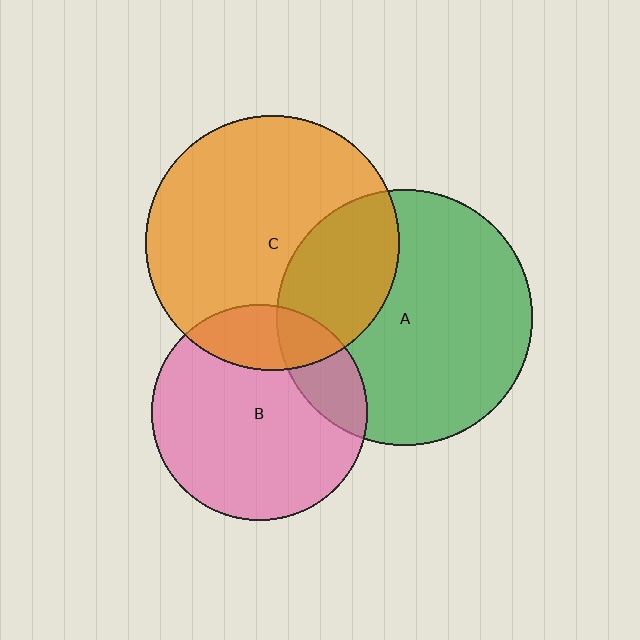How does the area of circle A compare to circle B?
Approximately 1.4 times.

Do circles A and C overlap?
Yes.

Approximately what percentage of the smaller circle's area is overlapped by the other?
Approximately 30%.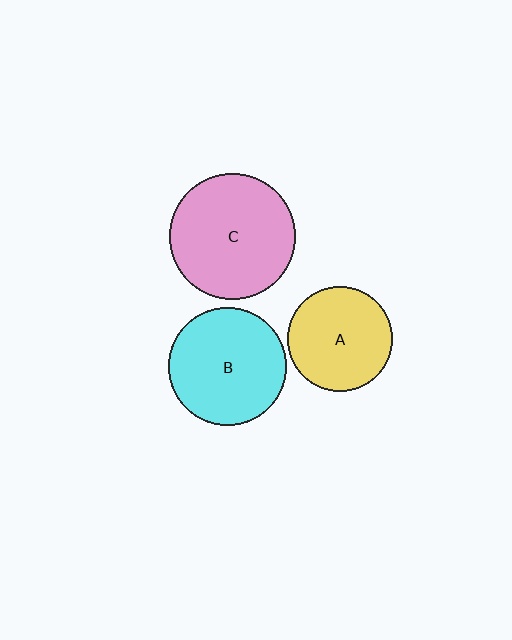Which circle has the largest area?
Circle C (pink).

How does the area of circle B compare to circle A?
Approximately 1.3 times.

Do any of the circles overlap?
No, none of the circles overlap.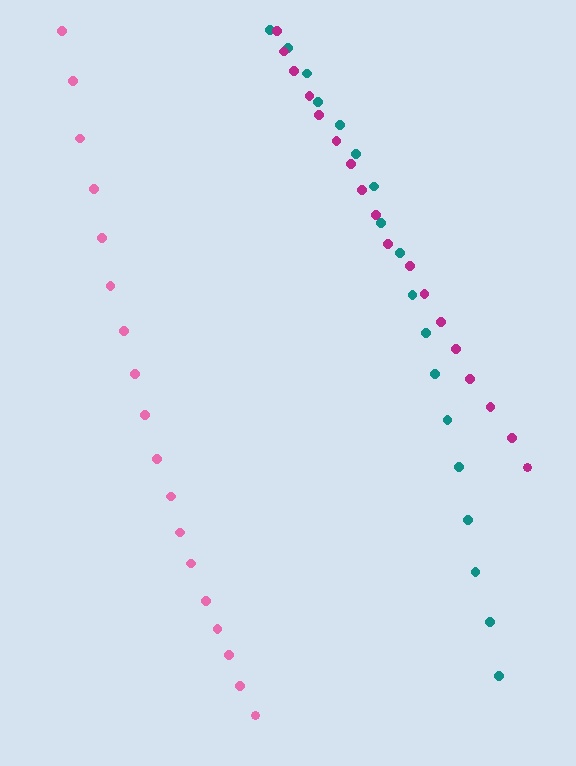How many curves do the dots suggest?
There are 3 distinct paths.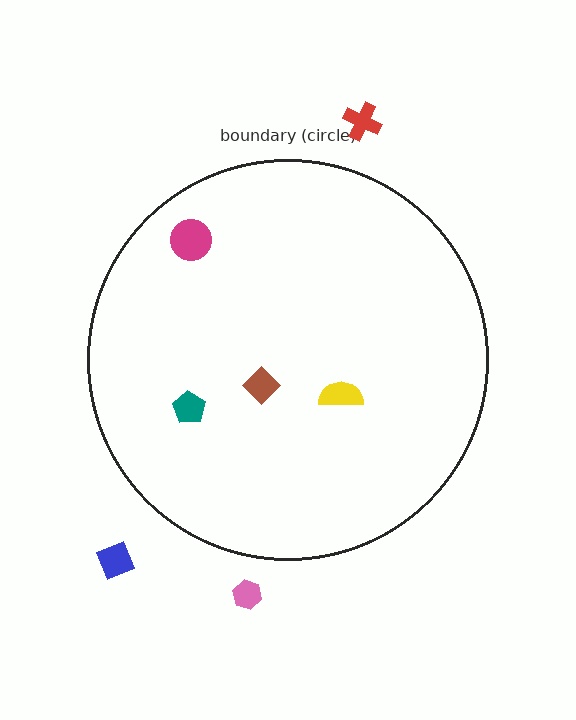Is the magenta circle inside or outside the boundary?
Inside.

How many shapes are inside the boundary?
4 inside, 3 outside.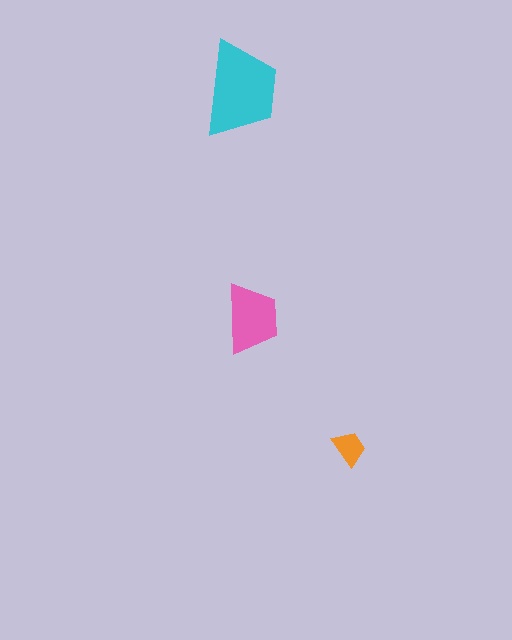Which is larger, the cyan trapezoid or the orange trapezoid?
The cyan one.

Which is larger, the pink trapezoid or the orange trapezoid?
The pink one.